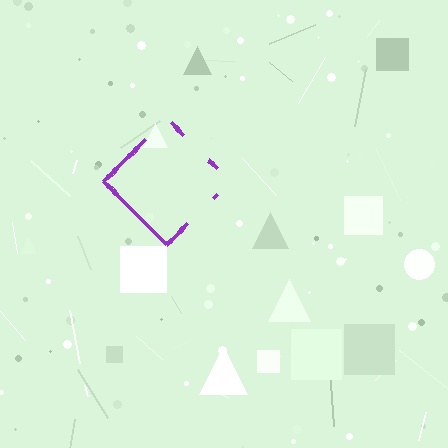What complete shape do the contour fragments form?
The contour fragments form a diamond.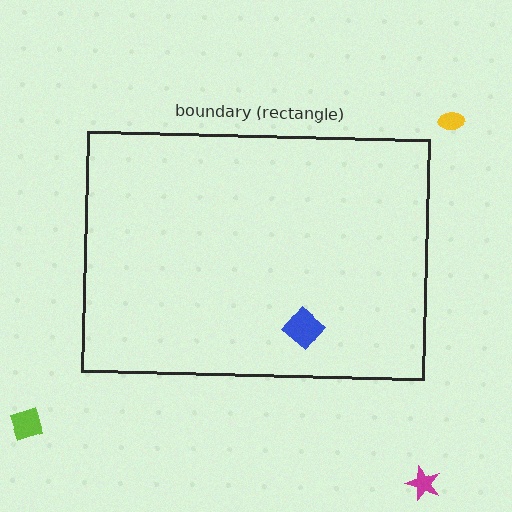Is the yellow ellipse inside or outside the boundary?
Outside.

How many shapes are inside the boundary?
1 inside, 3 outside.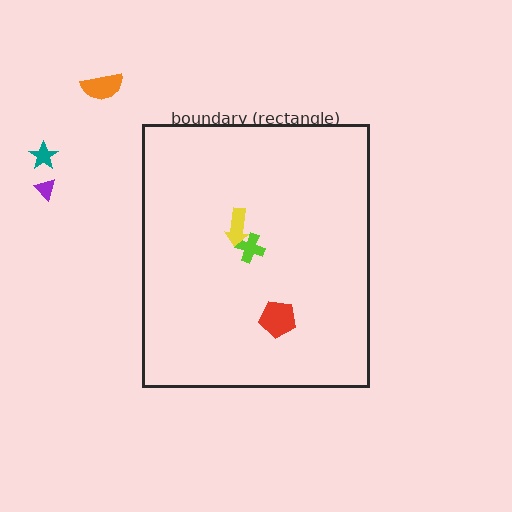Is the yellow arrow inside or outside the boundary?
Inside.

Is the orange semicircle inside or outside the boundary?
Outside.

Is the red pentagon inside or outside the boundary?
Inside.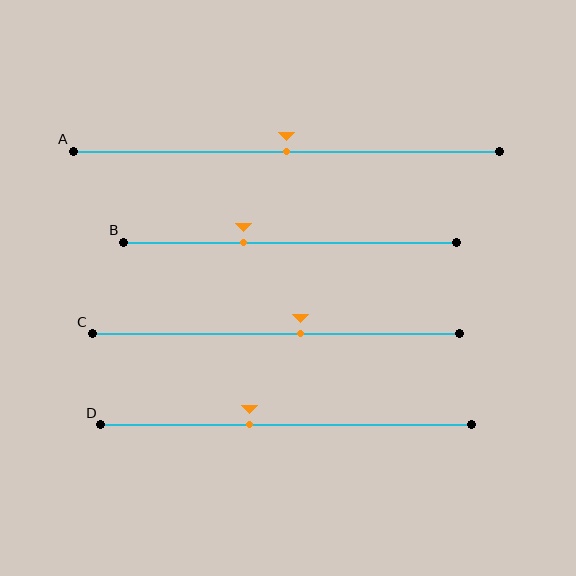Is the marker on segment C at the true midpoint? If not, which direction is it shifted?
No, the marker on segment C is shifted to the right by about 7% of the segment length.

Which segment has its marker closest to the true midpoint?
Segment A has its marker closest to the true midpoint.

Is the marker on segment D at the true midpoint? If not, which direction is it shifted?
No, the marker on segment D is shifted to the left by about 10% of the segment length.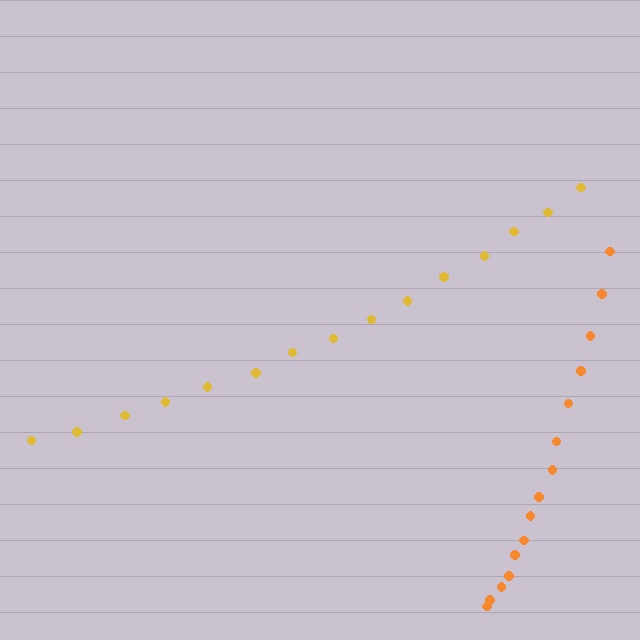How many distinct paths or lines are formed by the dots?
There are 2 distinct paths.